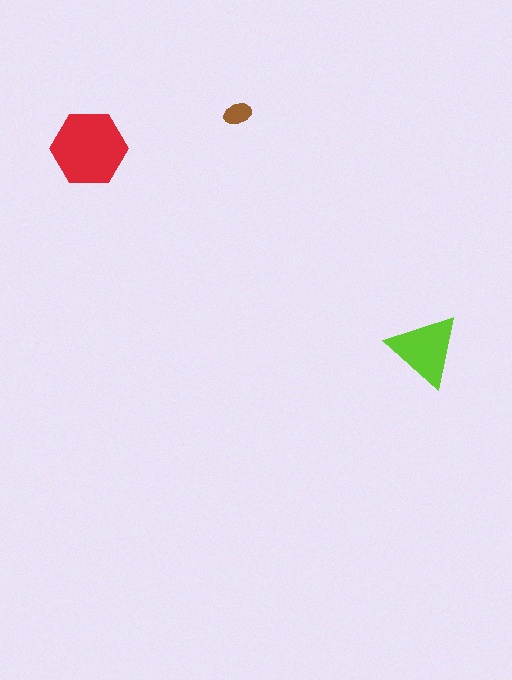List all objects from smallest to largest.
The brown ellipse, the lime triangle, the red hexagon.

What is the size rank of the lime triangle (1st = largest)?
2nd.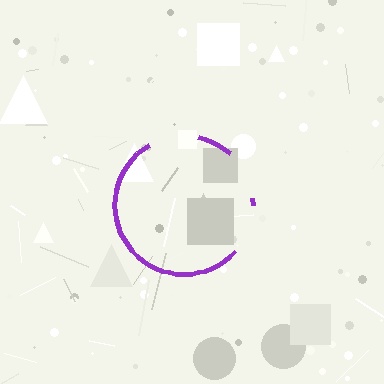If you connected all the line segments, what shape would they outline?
They would outline a circle.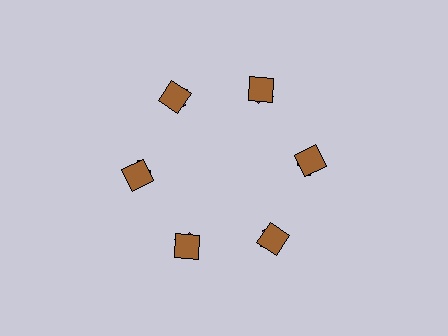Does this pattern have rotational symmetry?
Yes, this pattern has 6-fold rotational symmetry. It looks the same after rotating 60 degrees around the center.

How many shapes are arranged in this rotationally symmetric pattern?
There are 12 shapes, arranged in 6 groups of 2.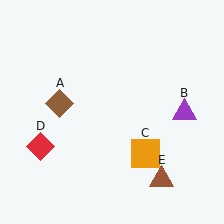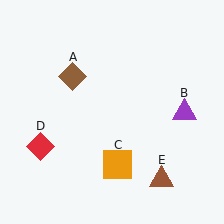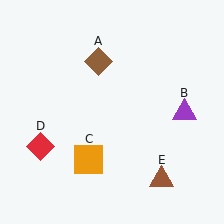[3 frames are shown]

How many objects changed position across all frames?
2 objects changed position: brown diamond (object A), orange square (object C).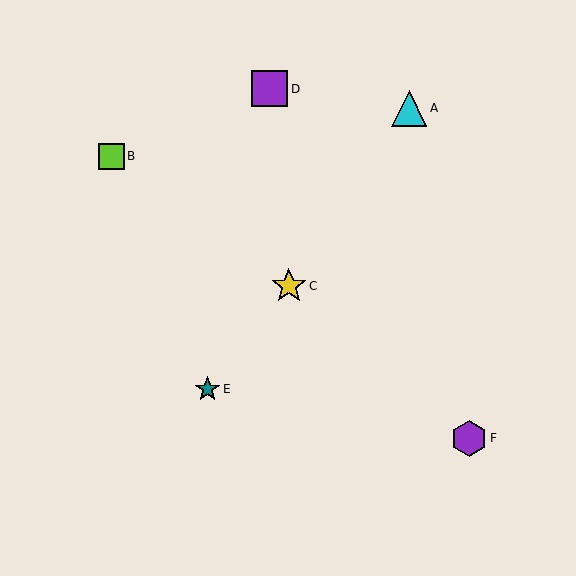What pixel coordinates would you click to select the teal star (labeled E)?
Click at (208, 389) to select the teal star E.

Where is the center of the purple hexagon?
The center of the purple hexagon is at (469, 438).